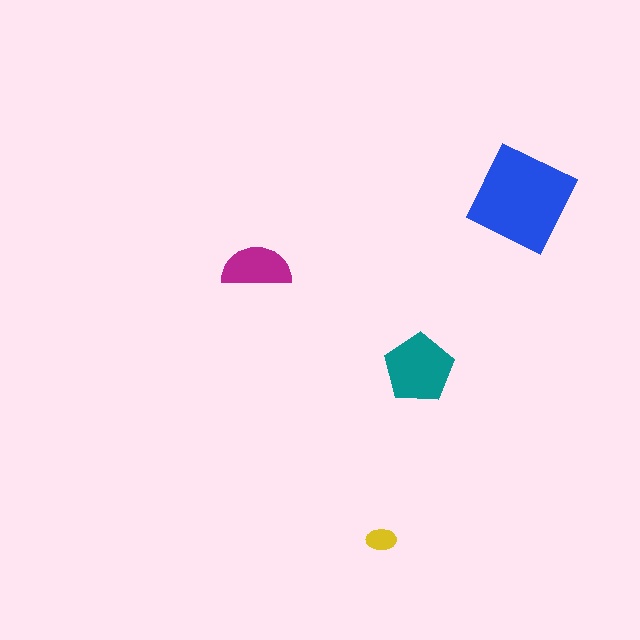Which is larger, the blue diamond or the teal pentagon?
The blue diamond.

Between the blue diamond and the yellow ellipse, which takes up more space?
The blue diamond.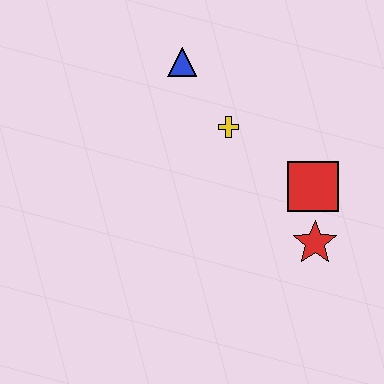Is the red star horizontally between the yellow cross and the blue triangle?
No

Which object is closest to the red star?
The red square is closest to the red star.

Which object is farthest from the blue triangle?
The red star is farthest from the blue triangle.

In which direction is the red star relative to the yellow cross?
The red star is below the yellow cross.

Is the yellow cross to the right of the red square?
No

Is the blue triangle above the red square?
Yes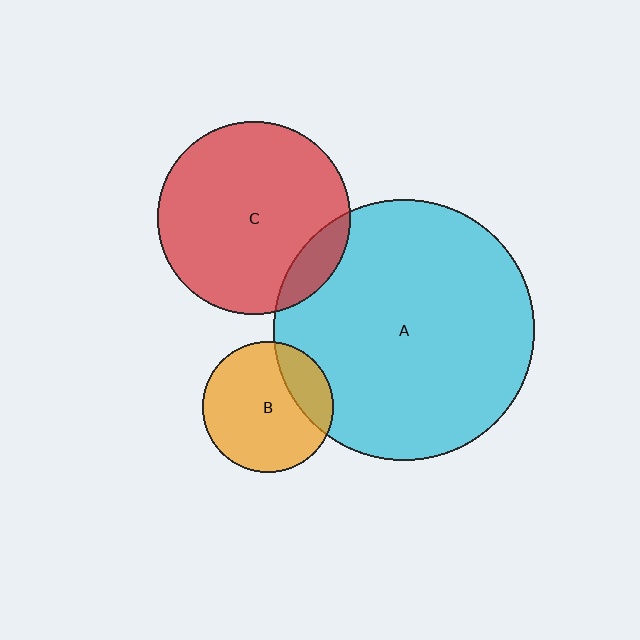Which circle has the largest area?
Circle A (cyan).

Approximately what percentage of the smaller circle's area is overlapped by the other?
Approximately 10%.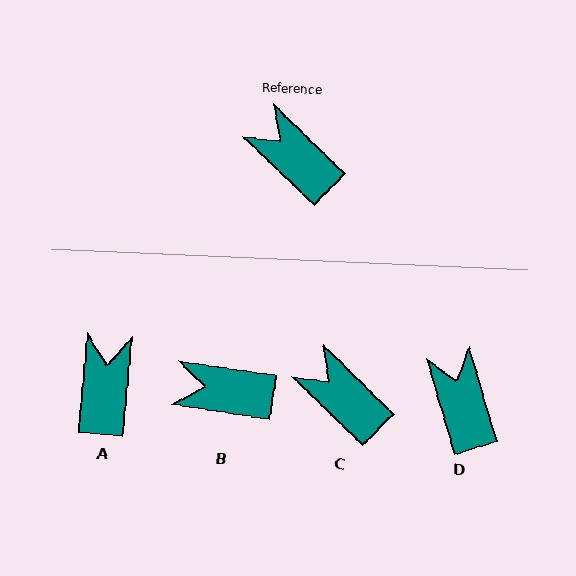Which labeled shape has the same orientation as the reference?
C.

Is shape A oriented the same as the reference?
No, it is off by about 51 degrees.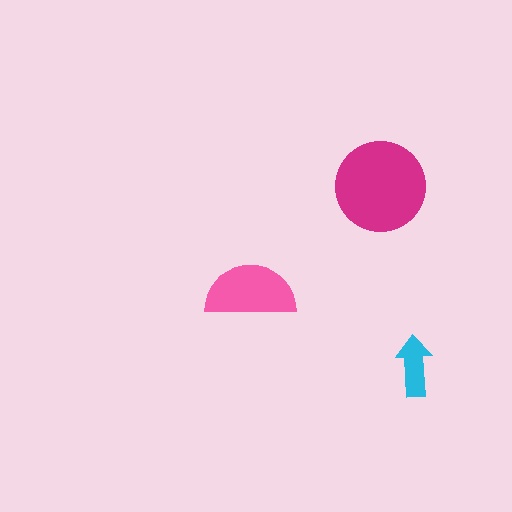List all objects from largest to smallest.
The magenta circle, the pink semicircle, the cyan arrow.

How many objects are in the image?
There are 3 objects in the image.